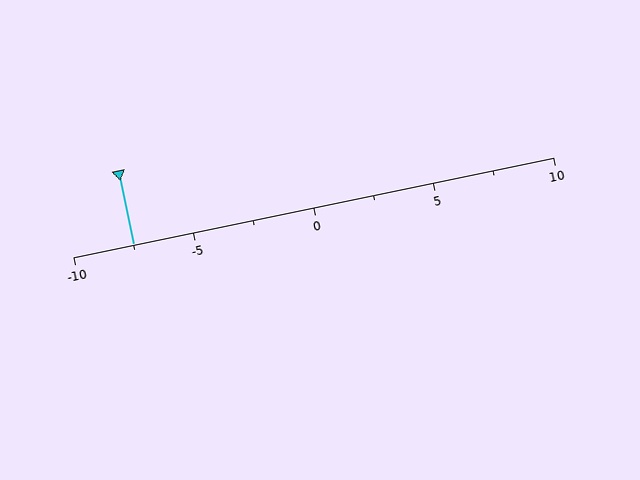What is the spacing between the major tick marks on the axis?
The major ticks are spaced 5 apart.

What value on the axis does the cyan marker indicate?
The marker indicates approximately -7.5.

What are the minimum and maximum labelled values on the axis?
The axis runs from -10 to 10.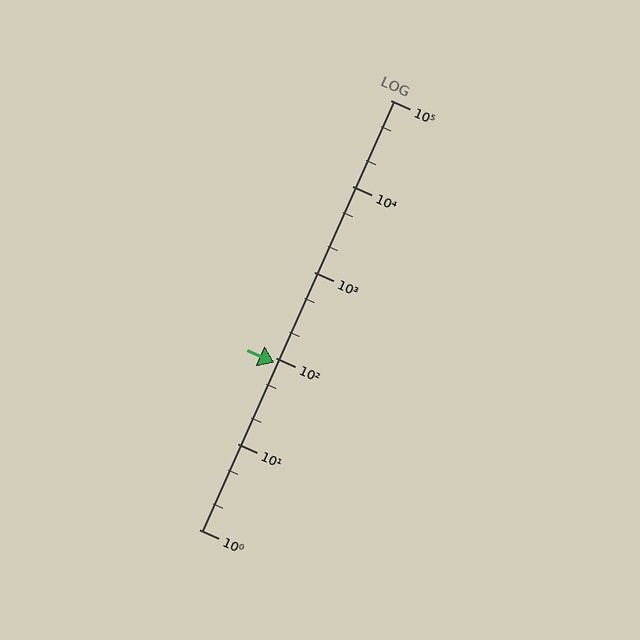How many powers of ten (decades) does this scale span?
The scale spans 5 decades, from 1 to 100000.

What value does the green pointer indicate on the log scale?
The pointer indicates approximately 88.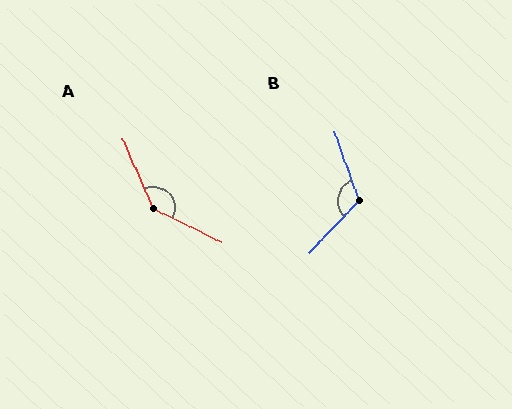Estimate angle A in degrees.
Approximately 139 degrees.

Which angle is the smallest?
B, at approximately 117 degrees.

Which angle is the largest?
A, at approximately 139 degrees.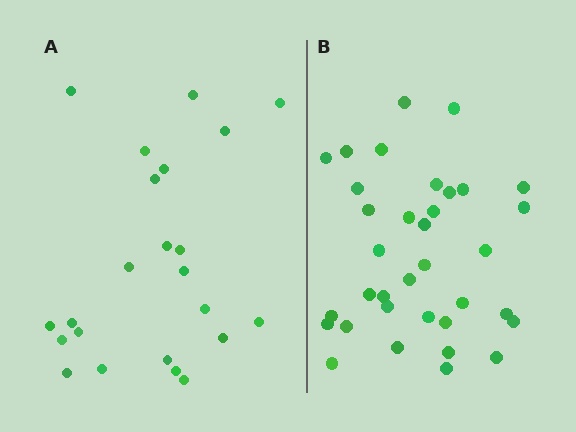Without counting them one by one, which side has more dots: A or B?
Region B (the right region) has more dots.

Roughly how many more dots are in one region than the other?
Region B has roughly 12 or so more dots than region A.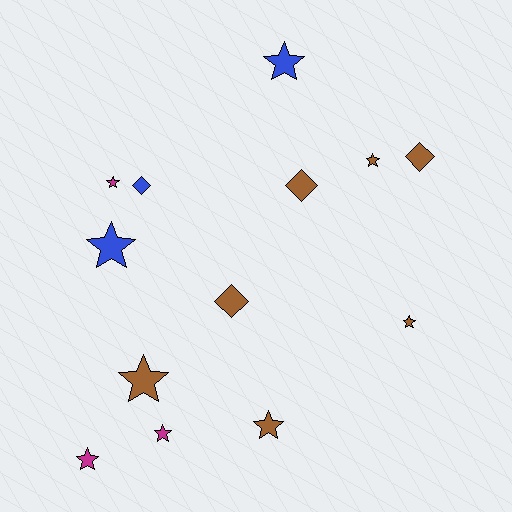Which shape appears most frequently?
Star, with 9 objects.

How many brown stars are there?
There are 4 brown stars.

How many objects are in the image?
There are 13 objects.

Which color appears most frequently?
Brown, with 7 objects.